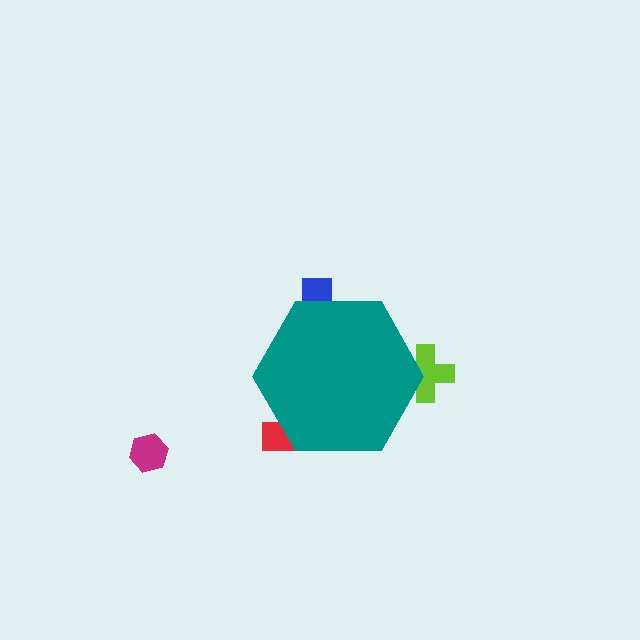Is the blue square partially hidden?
Yes, the blue square is partially hidden behind the teal hexagon.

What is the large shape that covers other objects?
A teal hexagon.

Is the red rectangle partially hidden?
Yes, the red rectangle is partially hidden behind the teal hexagon.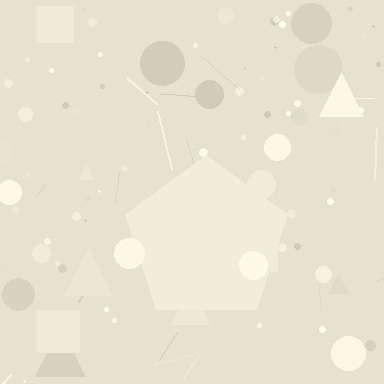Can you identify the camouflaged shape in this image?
The camouflaged shape is a pentagon.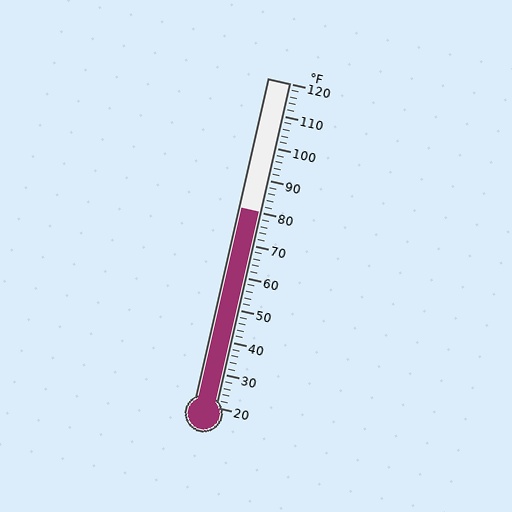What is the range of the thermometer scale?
The thermometer scale ranges from 20°F to 120°F.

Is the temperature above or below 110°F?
The temperature is below 110°F.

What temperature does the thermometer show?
The thermometer shows approximately 80°F.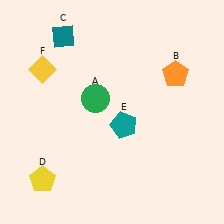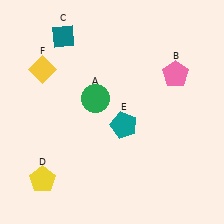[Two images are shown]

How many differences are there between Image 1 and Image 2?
There is 1 difference between the two images.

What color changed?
The pentagon (B) changed from orange in Image 1 to pink in Image 2.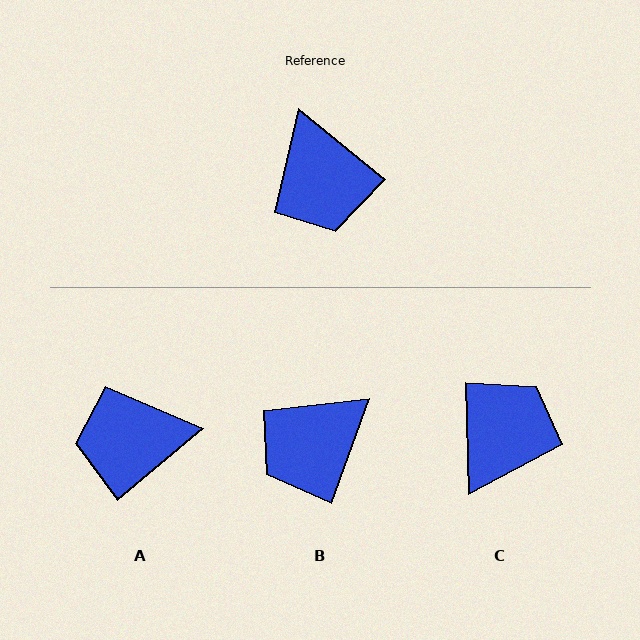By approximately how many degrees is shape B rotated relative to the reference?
Approximately 70 degrees clockwise.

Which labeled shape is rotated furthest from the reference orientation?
C, about 131 degrees away.